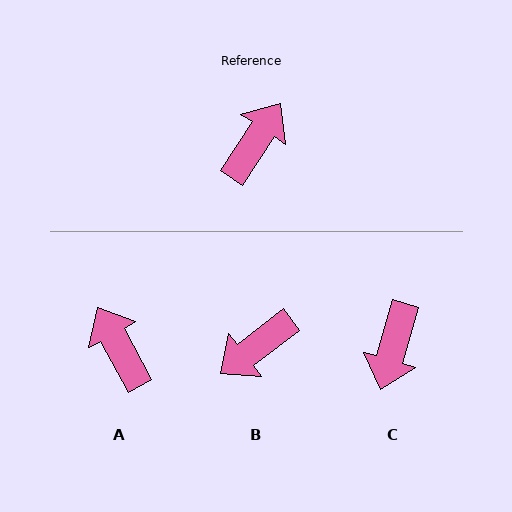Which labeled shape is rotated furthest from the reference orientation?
C, about 163 degrees away.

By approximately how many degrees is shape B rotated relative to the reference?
Approximately 160 degrees counter-clockwise.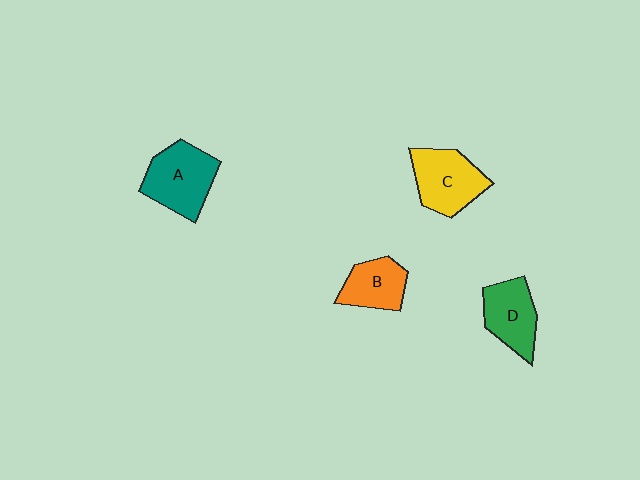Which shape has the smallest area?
Shape B (orange).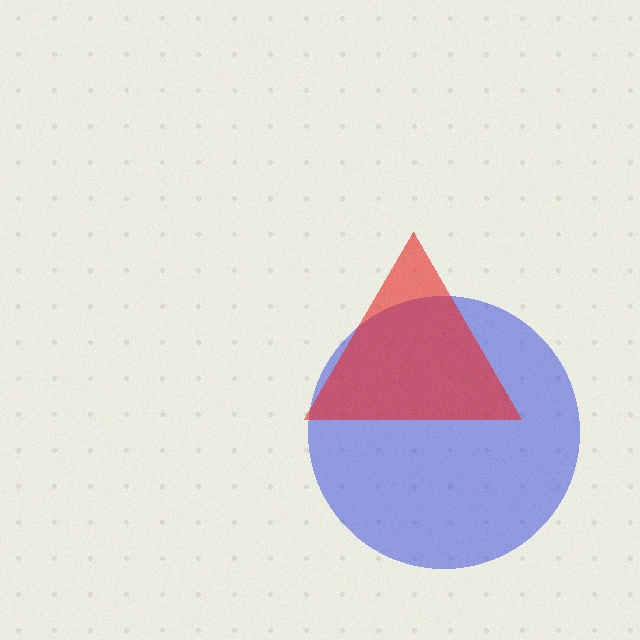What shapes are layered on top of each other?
The layered shapes are: a blue circle, a red triangle.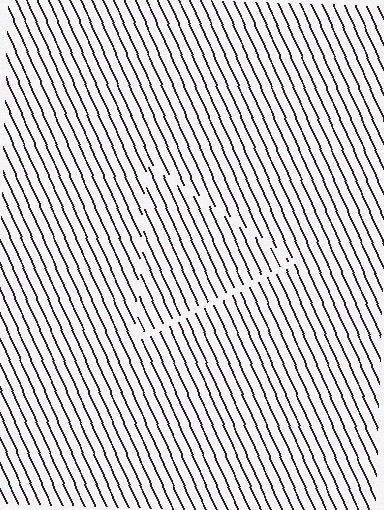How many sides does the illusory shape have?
3 sides — the line-ends trace a triangle.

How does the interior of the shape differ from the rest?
The interior of the shape contains the same grating, shifted by half a period — the contour is defined by the phase discontinuity where line-ends from the inner and outer gratings abut.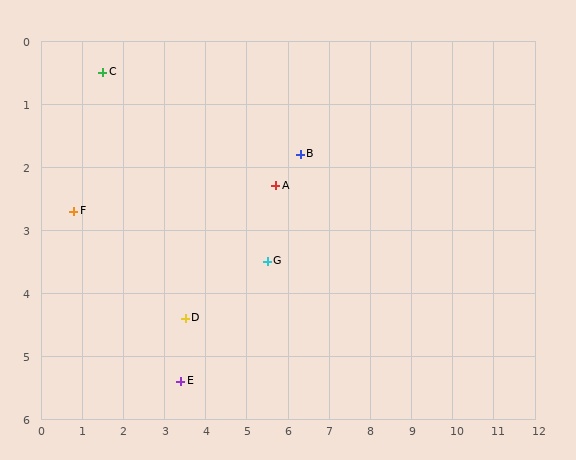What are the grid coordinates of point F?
Point F is at approximately (0.8, 2.7).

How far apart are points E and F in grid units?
Points E and F are about 3.7 grid units apart.